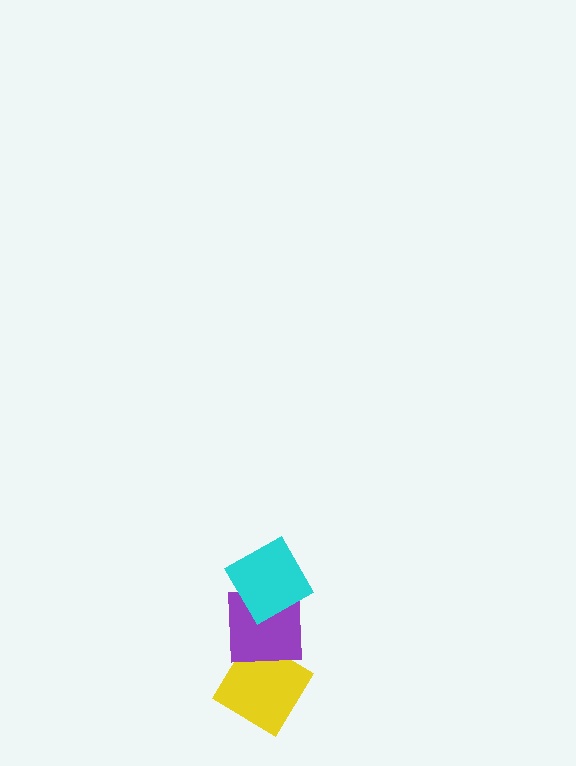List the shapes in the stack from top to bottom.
From top to bottom: the cyan diamond, the purple square, the yellow diamond.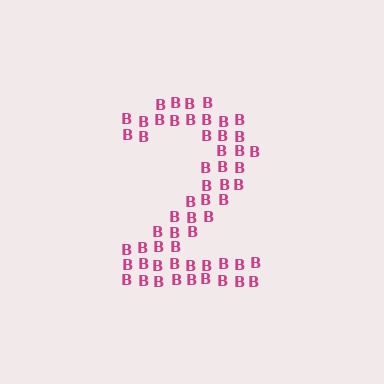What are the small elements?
The small elements are letter B's.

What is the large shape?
The large shape is the digit 2.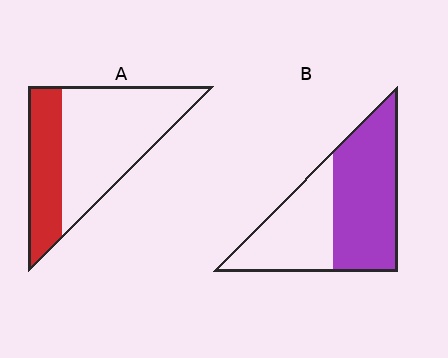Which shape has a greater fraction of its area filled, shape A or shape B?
Shape B.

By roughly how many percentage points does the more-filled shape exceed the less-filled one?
By roughly 25 percentage points (B over A).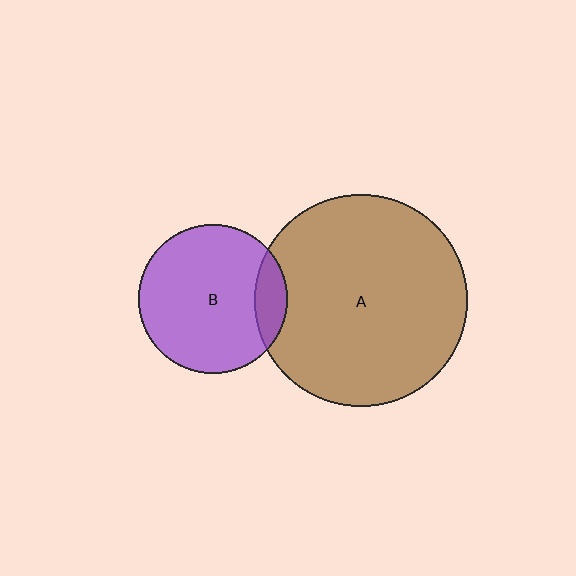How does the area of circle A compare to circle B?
Approximately 2.0 times.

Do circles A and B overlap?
Yes.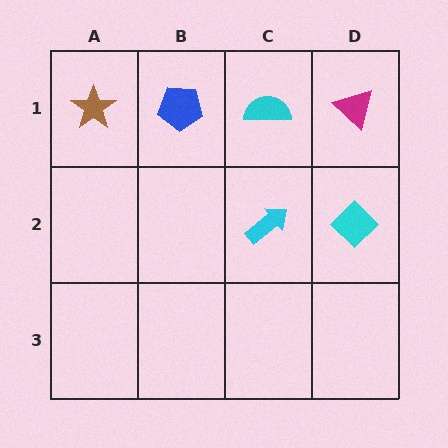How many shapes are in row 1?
4 shapes.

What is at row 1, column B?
A blue pentagon.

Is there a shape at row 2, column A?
No, that cell is empty.